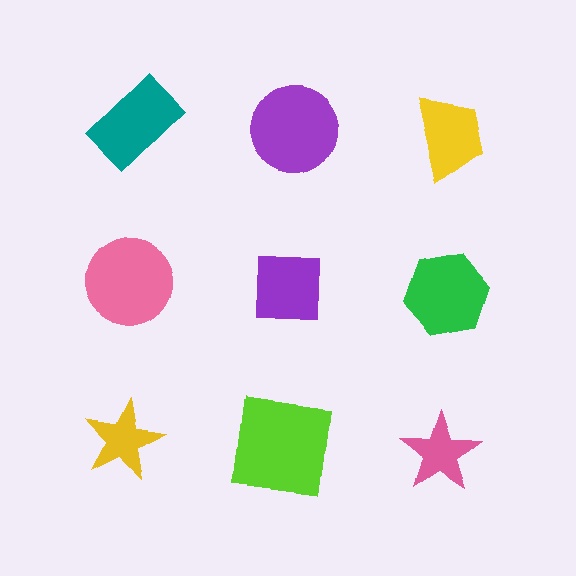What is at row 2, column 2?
A purple square.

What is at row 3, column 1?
A yellow star.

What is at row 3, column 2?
A lime square.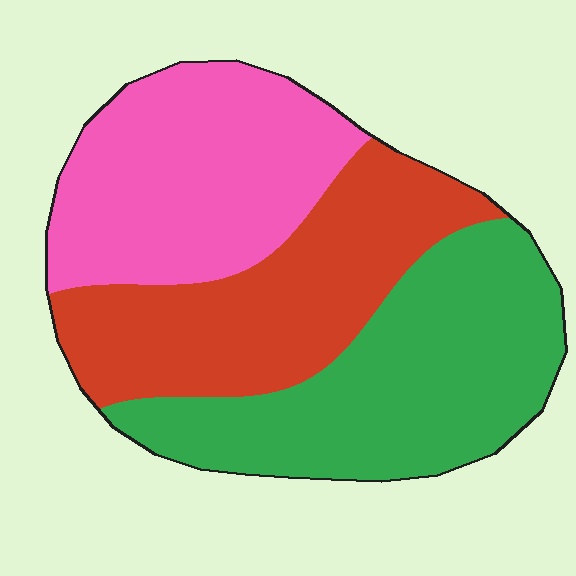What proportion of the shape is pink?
Pink covers around 30% of the shape.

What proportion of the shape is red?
Red takes up about one third (1/3) of the shape.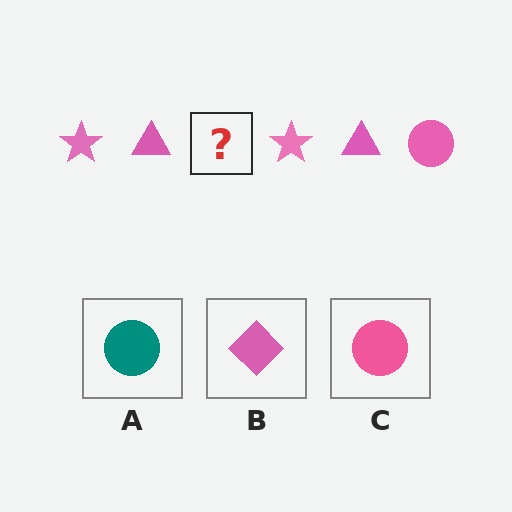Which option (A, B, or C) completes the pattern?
C.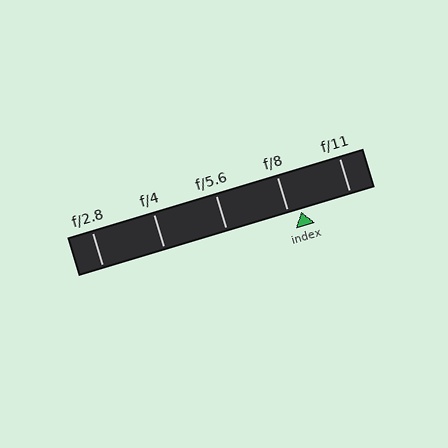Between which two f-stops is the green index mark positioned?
The index mark is between f/8 and f/11.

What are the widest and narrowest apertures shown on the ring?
The widest aperture shown is f/2.8 and the narrowest is f/11.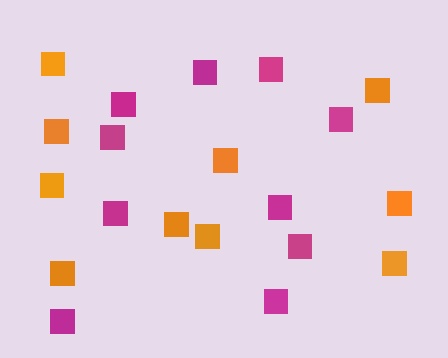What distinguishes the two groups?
There are 2 groups: one group of magenta squares (10) and one group of orange squares (10).